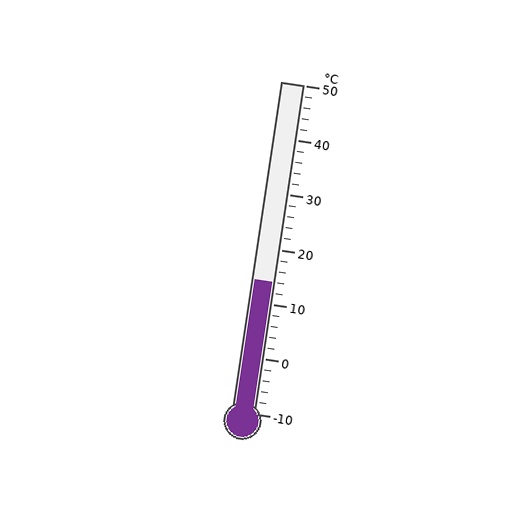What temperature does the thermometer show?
The thermometer shows approximately 14°C.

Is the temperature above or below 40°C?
The temperature is below 40°C.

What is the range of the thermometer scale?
The thermometer scale ranges from -10°C to 50°C.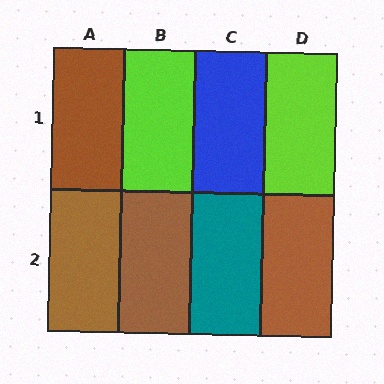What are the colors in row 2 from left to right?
Brown, brown, teal, brown.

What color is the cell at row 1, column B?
Lime.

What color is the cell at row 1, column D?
Lime.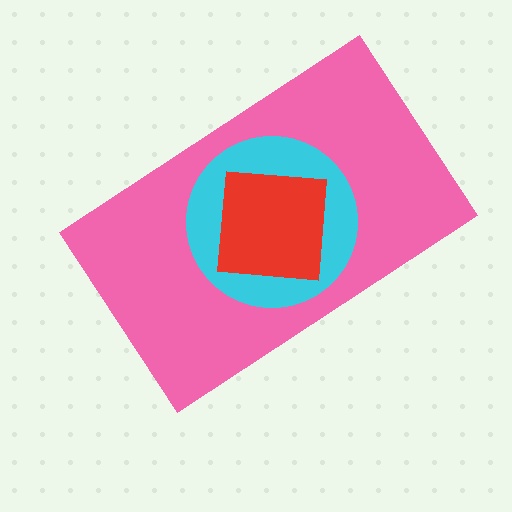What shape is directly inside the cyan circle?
The red square.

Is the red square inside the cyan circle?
Yes.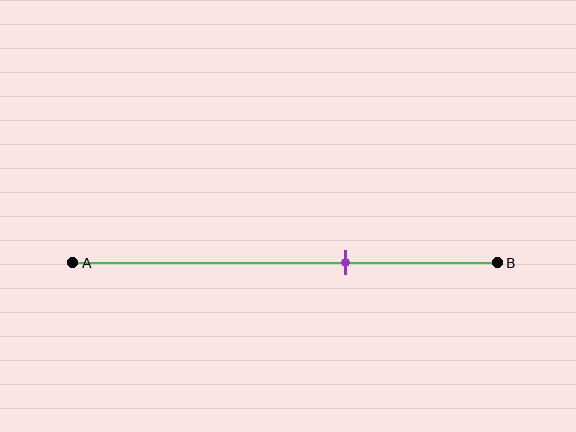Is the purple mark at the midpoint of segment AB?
No, the mark is at about 65% from A, not at the 50% midpoint.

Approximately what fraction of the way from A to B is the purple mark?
The purple mark is approximately 65% of the way from A to B.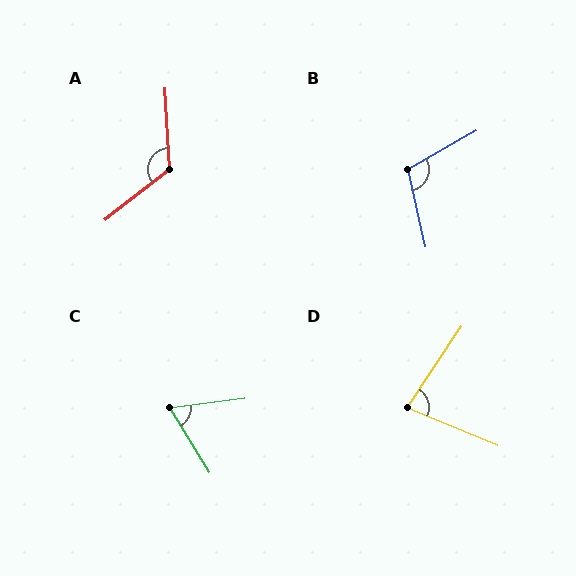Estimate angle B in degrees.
Approximately 107 degrees.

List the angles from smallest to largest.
C (65°), D (79°), B (107°), A (125°).